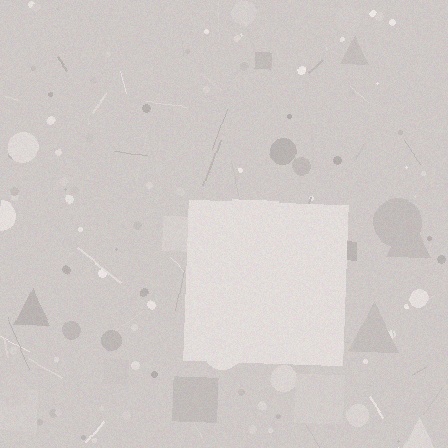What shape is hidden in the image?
A square is hidden in the image.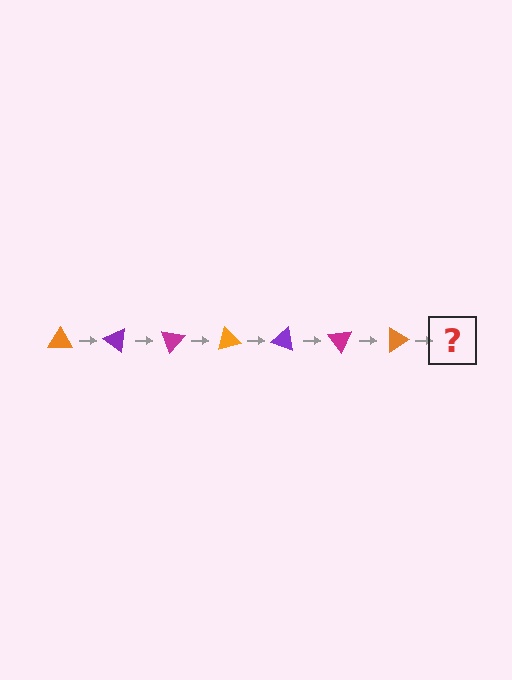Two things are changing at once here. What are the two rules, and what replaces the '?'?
The two rules are that it rotates 35 degrees each step and the color cycles through orange, purple, and magenta. The '?' should be a purple triangle, rotated 245 degrees from the start.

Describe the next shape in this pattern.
It should be a purple triangle, rotated 245 degrees from the start.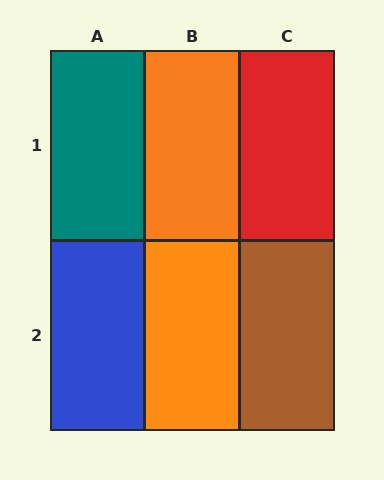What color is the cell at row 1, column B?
Orange.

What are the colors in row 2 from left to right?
Blue, orange, brown.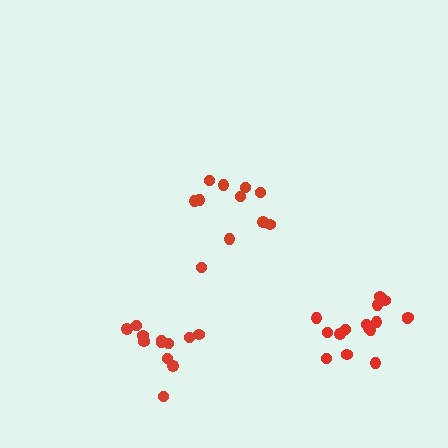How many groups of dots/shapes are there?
There are 3 groups.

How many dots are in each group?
Group 1: 10 dots, Group 2: 16 dots, Group 3: 13 dots (39 total).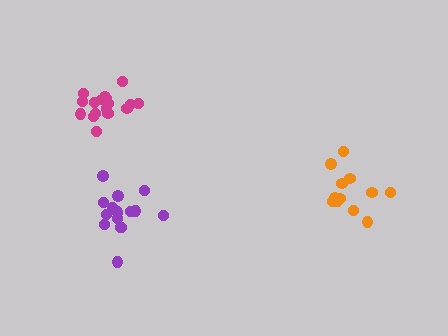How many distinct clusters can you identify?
There are 3 distinct clusters.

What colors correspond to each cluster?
The clusters are colored: purple, magenta, orange.